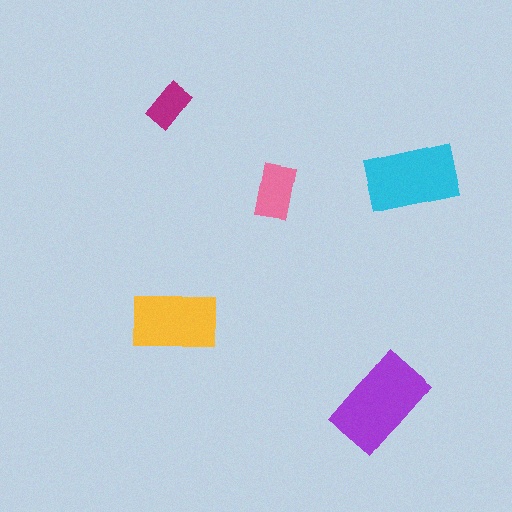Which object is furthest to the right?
The cyan rectangle is rightmost.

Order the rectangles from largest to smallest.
the purple one, the cyan one, the yellow one, the pink one, the magenta one.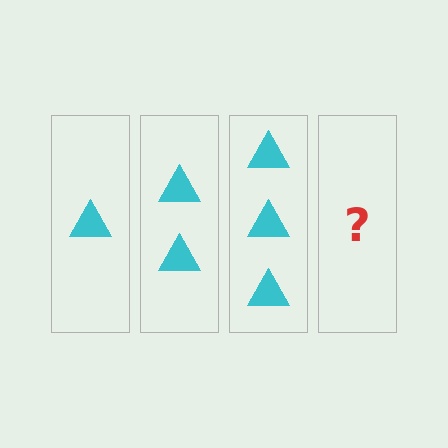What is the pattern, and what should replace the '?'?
The pattern is that each step adds one more triangle. The '?' should be 4 triangles.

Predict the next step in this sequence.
The next step is 4 triangles.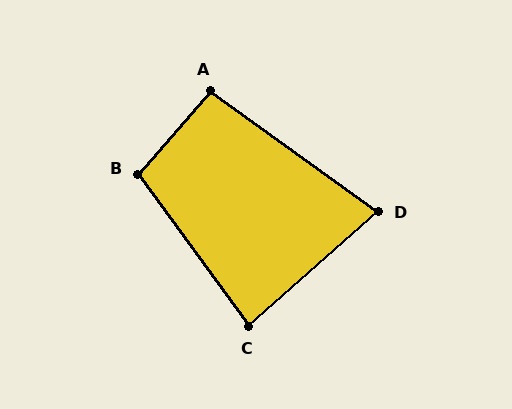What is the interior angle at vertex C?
Approximately 85 degrees (acute).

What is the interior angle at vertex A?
Approximately 95 degrees (obtuse).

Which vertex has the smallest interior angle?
D, at approximately 77 degrees.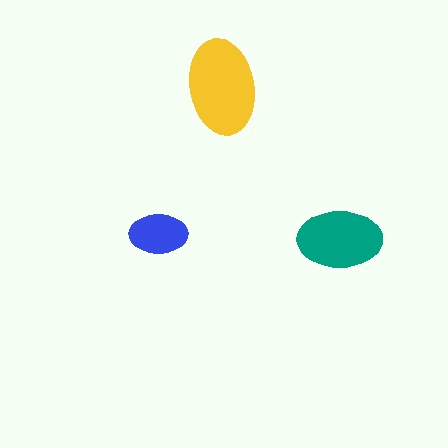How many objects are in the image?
There are 3 objects in the image.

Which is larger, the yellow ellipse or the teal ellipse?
The yellow one.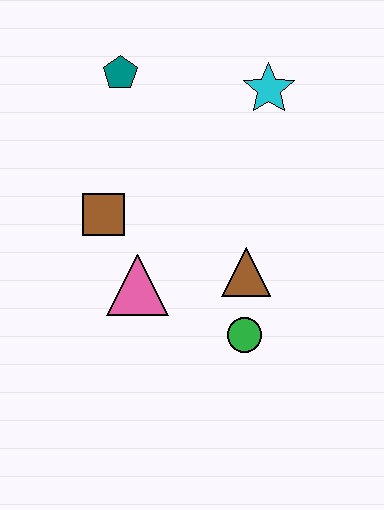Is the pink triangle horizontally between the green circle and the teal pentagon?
Yes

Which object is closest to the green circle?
The brown triangle is closest to the green circle.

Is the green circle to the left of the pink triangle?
No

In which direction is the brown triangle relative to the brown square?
The brown triangle is to the right of the brown square.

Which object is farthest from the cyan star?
The green circle is farthest from the cyan star.